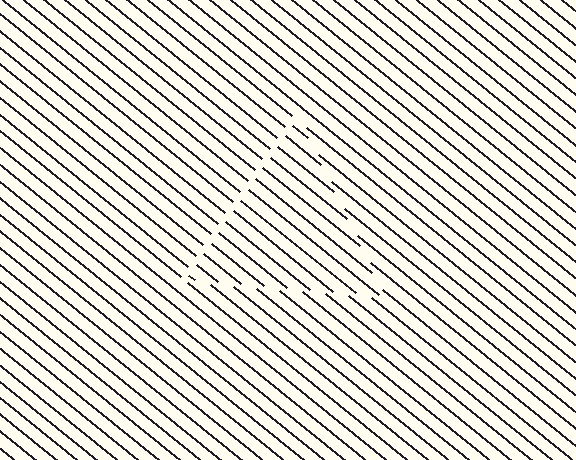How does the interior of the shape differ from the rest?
The interior of the shape contains the same grating, shifted by half a period — the contour is defined by the phase discontinuity where line-ends from the inner and outer gratings abut.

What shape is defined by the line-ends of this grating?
An illusory triangle. The interior of the shape contains the same grating, shifted by half a period — the contour is defined by the phase discontinuity where line-ends from the inner and outer gratings abut.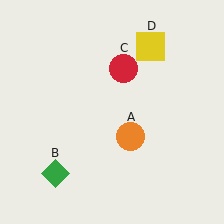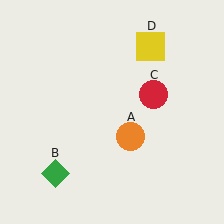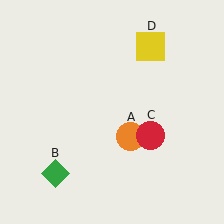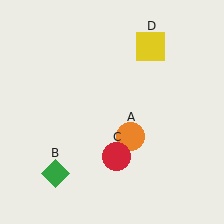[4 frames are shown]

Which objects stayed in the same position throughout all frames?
Orange circle (object A) and green diamond (object B) and yellow square (object D) remained stationary.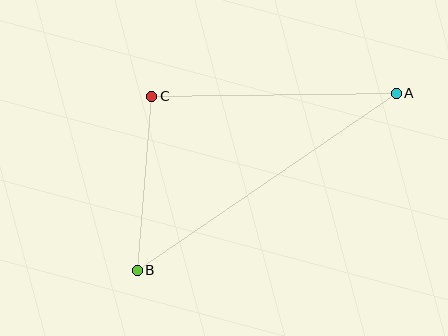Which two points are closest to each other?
Points B and C are closest to each other.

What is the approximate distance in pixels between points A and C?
The distance between A and C is approximately 244 pixels.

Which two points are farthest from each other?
Points A and B are farthest from each other.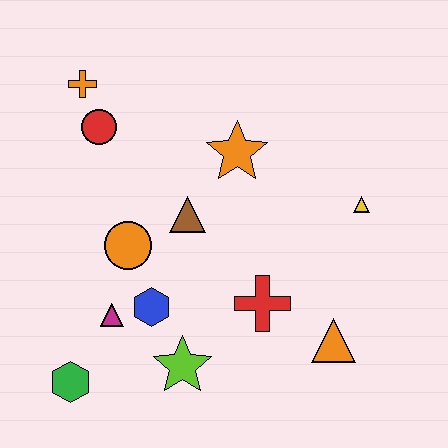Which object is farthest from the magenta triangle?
The yellow triangle is farthest from the magenta triangle.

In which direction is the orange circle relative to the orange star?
The orange circle is to the left of the orange star.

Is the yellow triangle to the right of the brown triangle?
Yes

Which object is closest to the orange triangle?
The red cross is closest to the orange triangle.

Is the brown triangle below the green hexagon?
No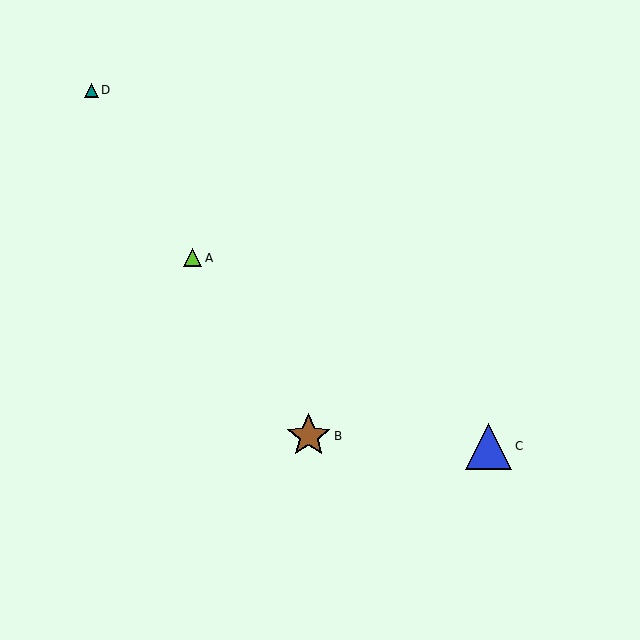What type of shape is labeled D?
Shape D is a teal triangle.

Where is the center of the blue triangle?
The center of the blue triangle is at (489, 446).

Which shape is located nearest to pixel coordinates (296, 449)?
The brown star (labeled B) at (309, 436) is nearest to that location.